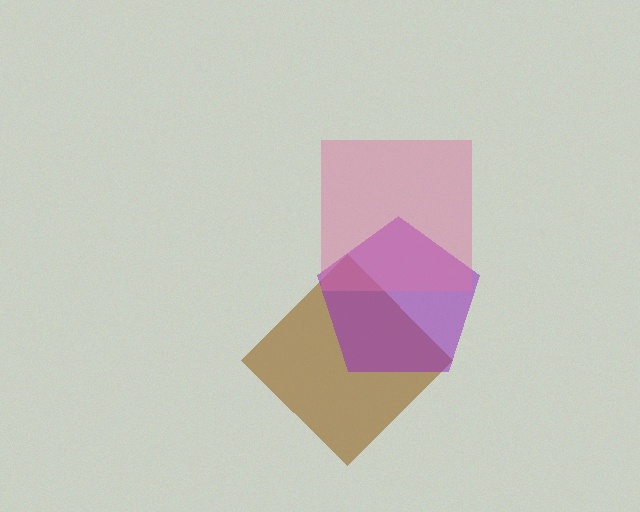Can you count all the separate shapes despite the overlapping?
Yes, there are 3 separate shapes.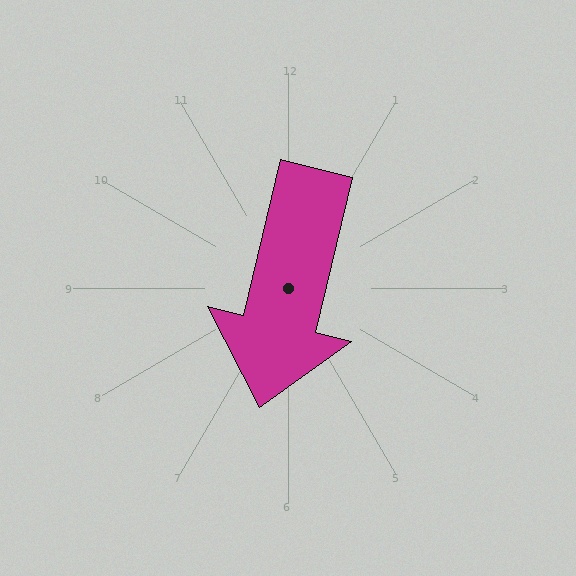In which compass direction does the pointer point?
South.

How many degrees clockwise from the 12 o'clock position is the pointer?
Approximately 194 degrees.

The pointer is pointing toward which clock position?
Roughly 6 o'clock.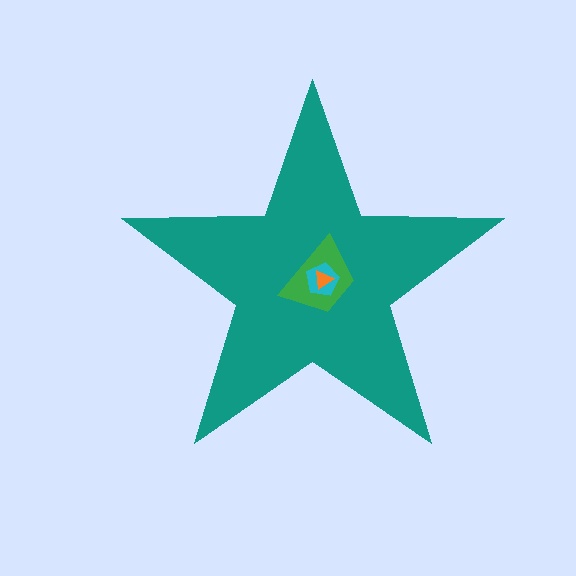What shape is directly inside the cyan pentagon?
The orange triangle.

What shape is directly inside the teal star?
The green trapezoid.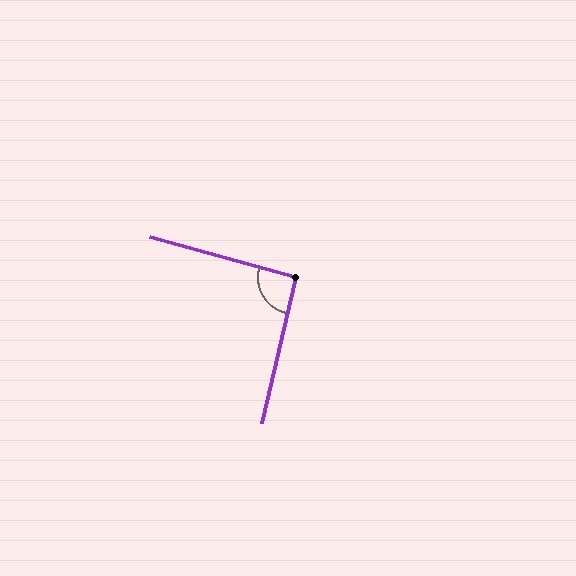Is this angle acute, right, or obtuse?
It is approximately a right angle.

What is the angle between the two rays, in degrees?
Approximately 93 degrees.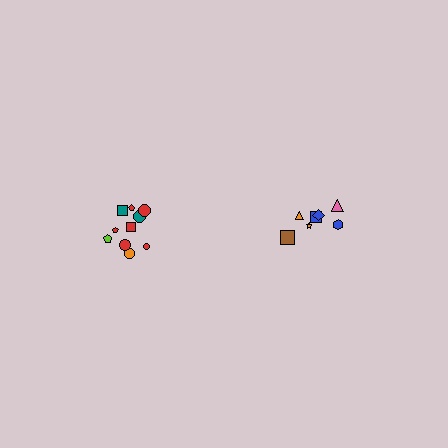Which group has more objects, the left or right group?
The left group.